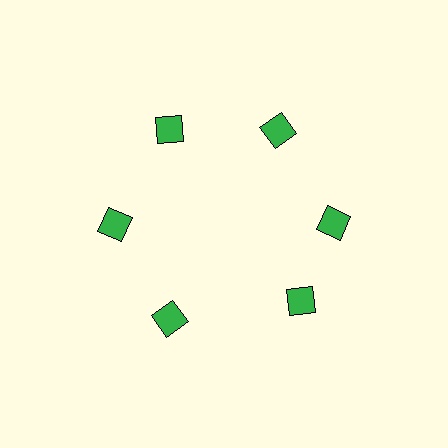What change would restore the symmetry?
The symmetry would be restored by rotating it back into even spacing with its neighbors so that all 6 diamonds sit at equal angles and equal distance from the center.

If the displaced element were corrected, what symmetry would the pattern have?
It would have 6-fold rotational symmetry — the pattern would map onto itself every 60 degrees.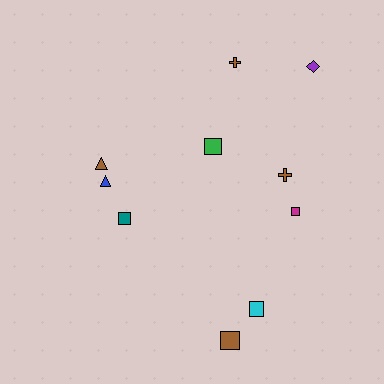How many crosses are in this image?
There are 2 crosses.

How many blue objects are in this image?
There is 1 blue object.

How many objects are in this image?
There are 10 objects.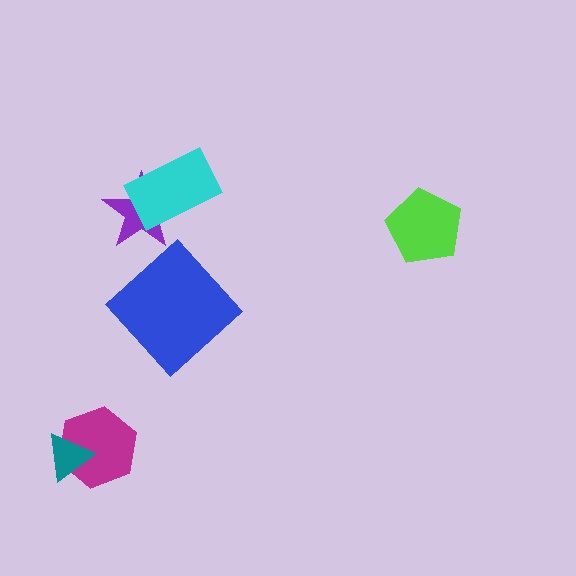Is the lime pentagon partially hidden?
No, no other shape covers it.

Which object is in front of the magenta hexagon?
The teal triangle is in front of the magenta hexagon.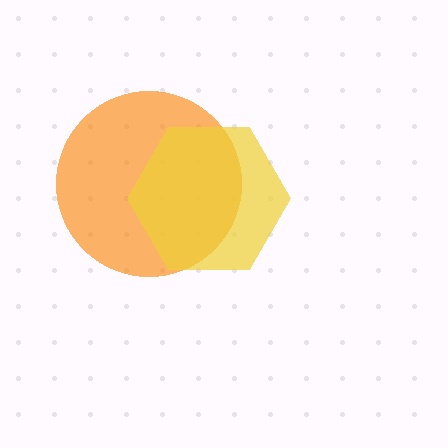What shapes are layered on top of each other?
The layered shapes are: an orange circle, a yellow hexagon.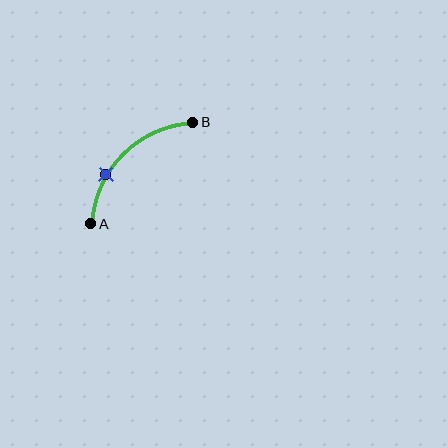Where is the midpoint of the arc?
The arc midpoint is the point on the curve farthest from the straight line joining A and B. It sits above and to the left of that line.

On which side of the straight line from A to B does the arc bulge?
The arc bulges above and to the left of the straight line connecting A and B.